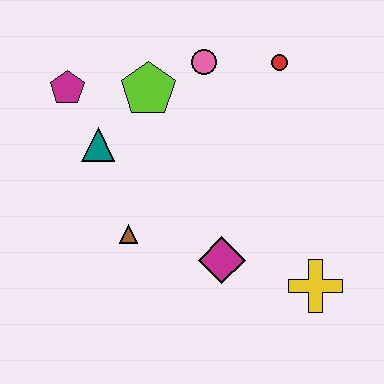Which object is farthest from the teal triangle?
The yellow cross is farthest from the teal triangle.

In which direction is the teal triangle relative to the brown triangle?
The teal triangle is above the brown triangle.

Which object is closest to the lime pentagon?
The pink circle is closest to the lime pentagon.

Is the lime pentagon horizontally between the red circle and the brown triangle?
Yes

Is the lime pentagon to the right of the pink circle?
No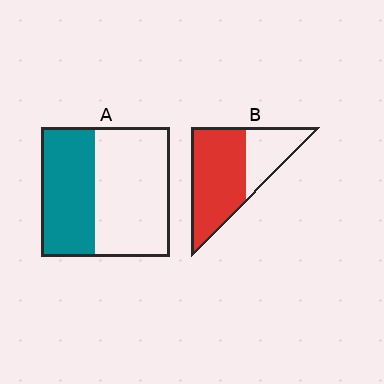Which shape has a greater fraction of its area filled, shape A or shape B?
Shape B.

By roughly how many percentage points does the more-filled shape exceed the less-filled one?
By roughly 25 percentage points (B over A).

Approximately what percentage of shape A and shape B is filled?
A is approximately 40% and B is approximately 65%.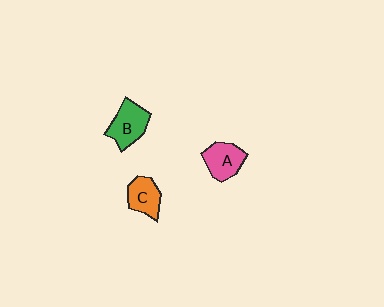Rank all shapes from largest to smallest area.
From largest to smallest: B (green), A (pink), C (orange).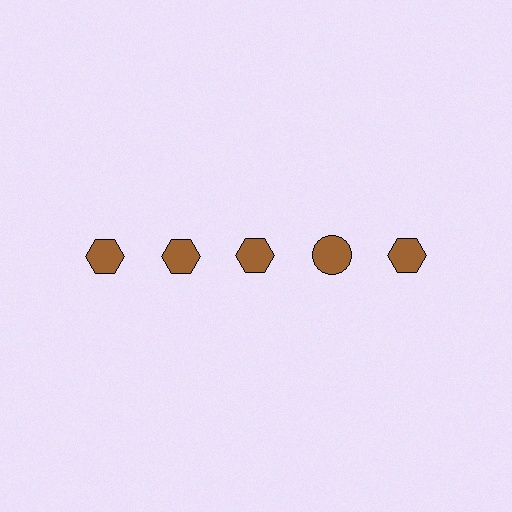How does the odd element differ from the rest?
It has a different shape: circle instead of hexagon.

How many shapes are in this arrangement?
There are 5 shapes arranged in a grid pattern.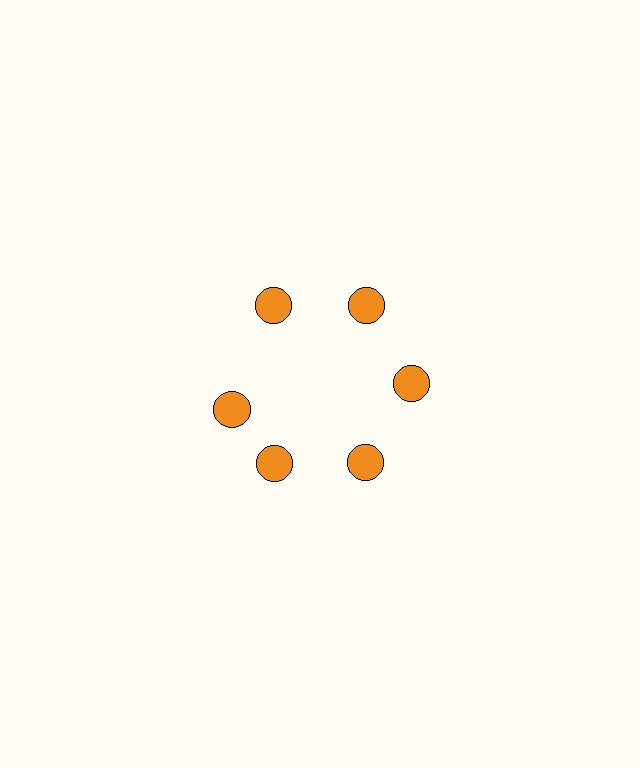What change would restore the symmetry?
The symmetry would be restored by rotating it back into even spacing with its neighbors so that all 6 circles sit at equal angles and equal distance from the center.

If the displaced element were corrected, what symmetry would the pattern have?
It would have 6-fold rotational symmetry — the pattern would map onto itself every 60 degrees.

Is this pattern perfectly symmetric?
No. The 6 orange circles are arranged in a ring, but one element near the 9 o'clock position is rotated out of alignment along the ring, breaking the 6-fold rotational symmetry.